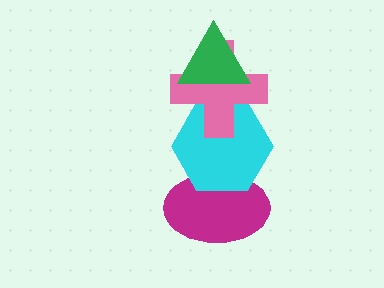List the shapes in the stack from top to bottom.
From top to bottom: the green triangle, the pink cross, the cyan hexagon, the magenta ellipse.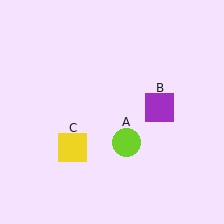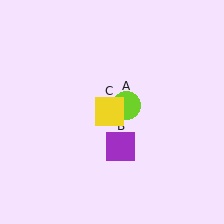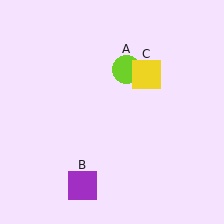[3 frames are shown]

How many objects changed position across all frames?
3 objects changed position: lime circle (object A), purple square (object B), yellow square (object C).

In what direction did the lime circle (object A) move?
The lime circle (object A) moved up.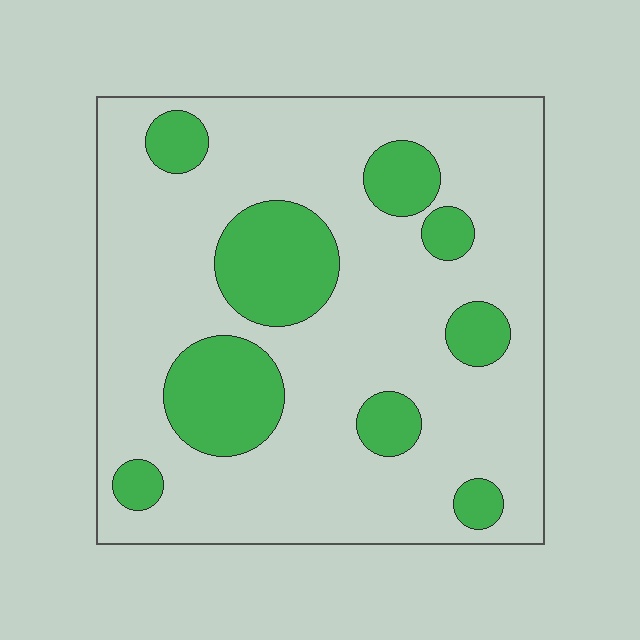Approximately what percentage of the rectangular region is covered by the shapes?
Approximately 25%.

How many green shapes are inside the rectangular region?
9.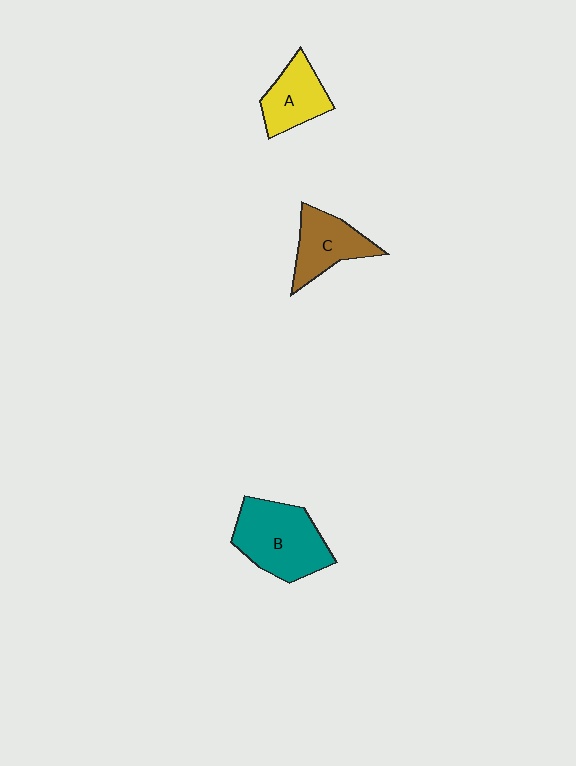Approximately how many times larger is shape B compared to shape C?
Approximately 1.5 times.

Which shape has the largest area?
Shape B (teal).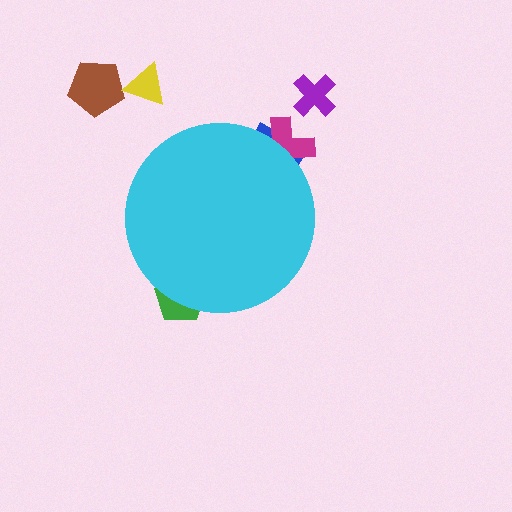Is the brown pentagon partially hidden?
No, the brown pentagon is fully visible.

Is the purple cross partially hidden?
No, the purple cross is fully visible.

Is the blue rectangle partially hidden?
Yes, the blue rectangle is partially hidden behind the cyan circle.